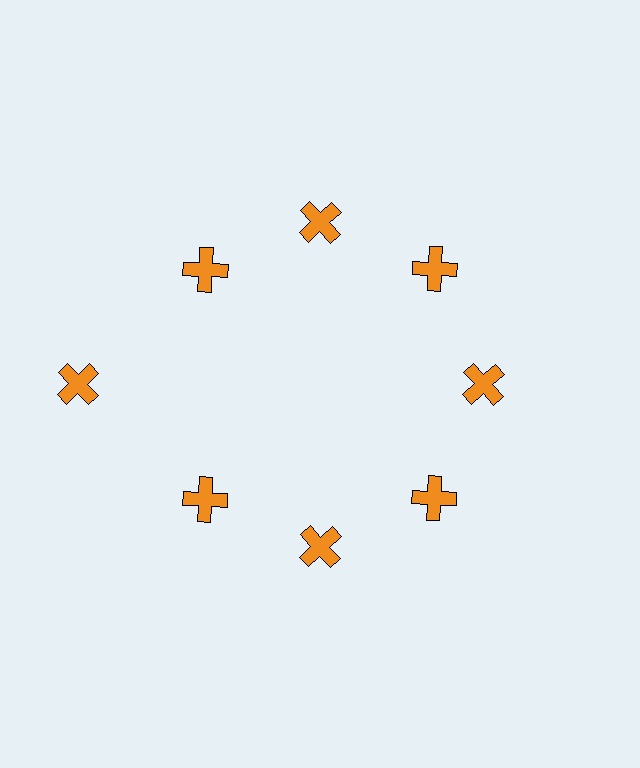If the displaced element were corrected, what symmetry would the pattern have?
It would have 8-fold rotational symmetry — the pattern would map onto itself every 45 degrees.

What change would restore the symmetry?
The symmetry would be restored by moving it inward, back onto the ring so that all 8 crosses sit at equal angles and equal distance from the center.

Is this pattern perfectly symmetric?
No. The 8 orange crosses are arranged in a ring, but one element near the 9 o'clock position is pushed outward from the center, breaking the 8-fold rotational symmetry.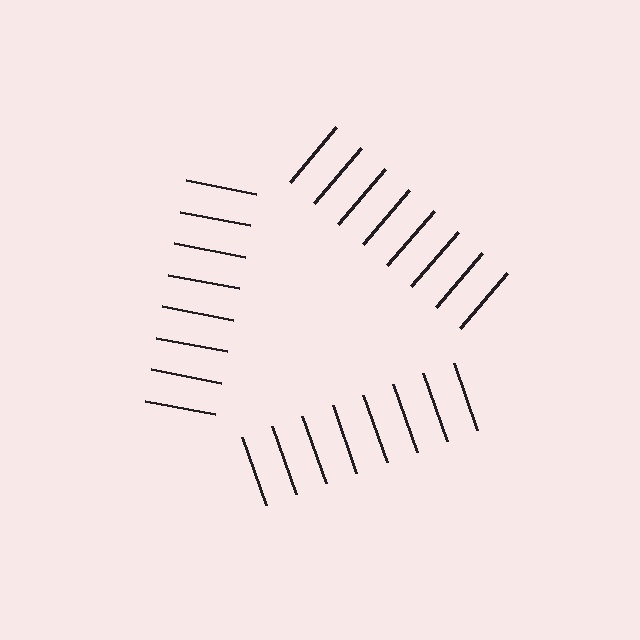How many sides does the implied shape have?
3 sides — the line-ends trace a triangle.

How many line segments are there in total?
24 — 8 along each of the 3 edges.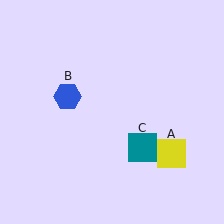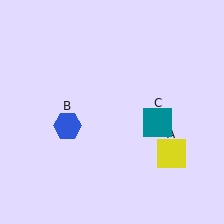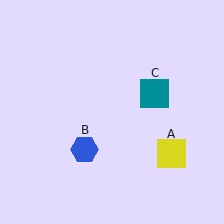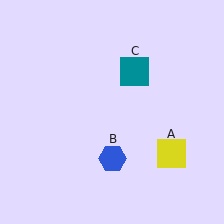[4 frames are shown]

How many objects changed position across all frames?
2 objects changed position: blue hexagon (object B), teal square (object C).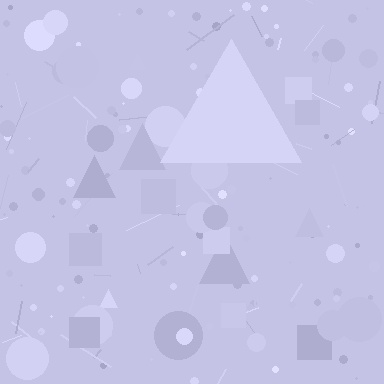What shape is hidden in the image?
A triangle is hidden in the image.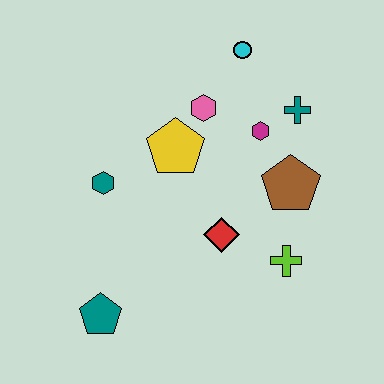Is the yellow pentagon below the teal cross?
Yes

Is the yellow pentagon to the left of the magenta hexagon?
Yes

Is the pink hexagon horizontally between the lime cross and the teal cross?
No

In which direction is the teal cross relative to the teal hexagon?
The teal cross is to the right of the teal hexagon.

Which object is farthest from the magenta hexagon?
The teal pentagon is farthest from the magenta hexagon.